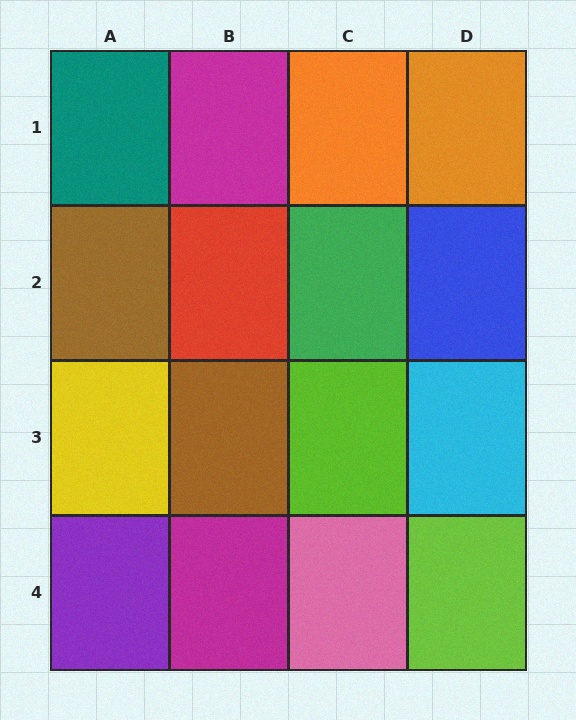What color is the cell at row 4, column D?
Lime.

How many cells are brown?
2 cells are brown.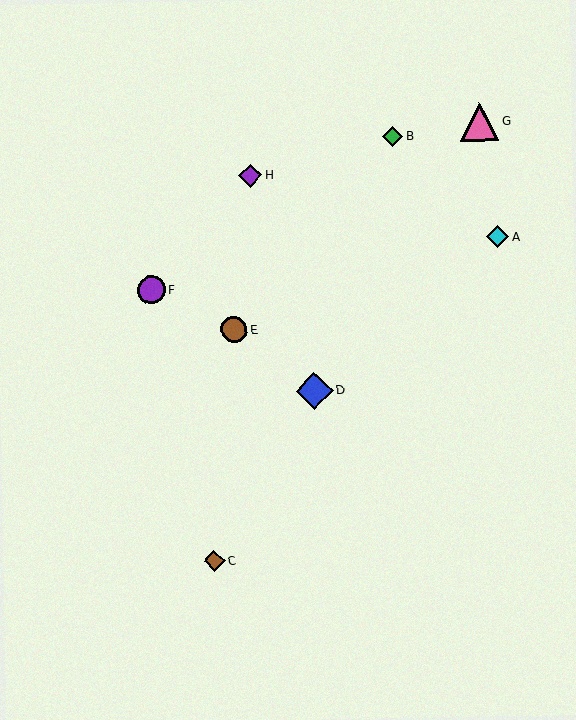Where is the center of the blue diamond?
The center of the blue diamond is at (314, 391).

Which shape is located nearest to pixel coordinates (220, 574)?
The brown diamond (labeled C) at (214, 561) is nearest to that location.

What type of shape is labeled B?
Shape B is a green diamond.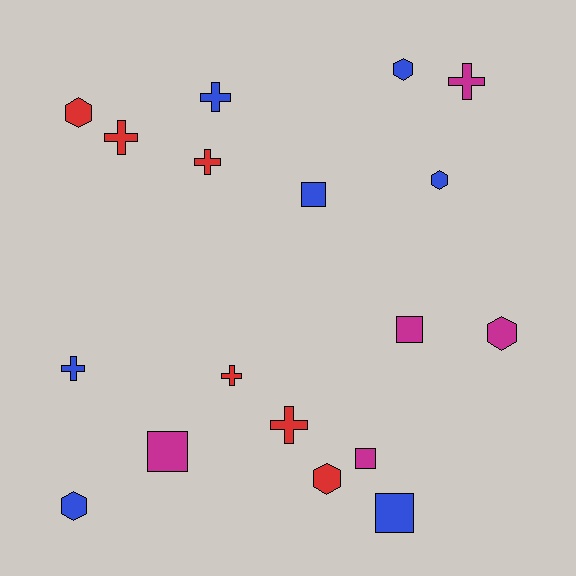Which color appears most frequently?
Blue, with 7 objects.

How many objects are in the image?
There are 18 objects.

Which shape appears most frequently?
Cross, with 7 objects.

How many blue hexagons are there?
There are 3 blue hexagons.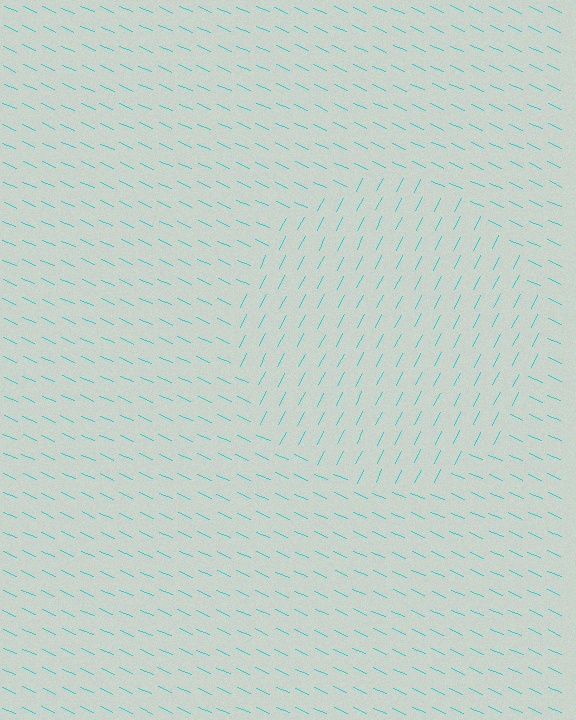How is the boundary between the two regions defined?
The boundary is defined purely by a change in line orientation (approximately 87 degrees difference). All lines are the same color and thickness.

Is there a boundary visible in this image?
Yes, there is a texture boundary formed by a change in line orientation.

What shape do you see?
I see a circle.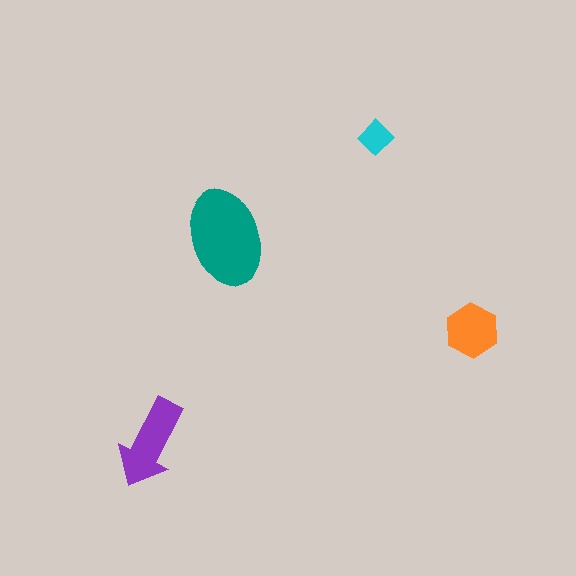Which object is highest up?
The cyan diamond is topmost.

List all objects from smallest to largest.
The cyan diamond, the orange hexagon, the purple arrow, the teal ellipse.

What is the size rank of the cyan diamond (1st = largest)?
4th.